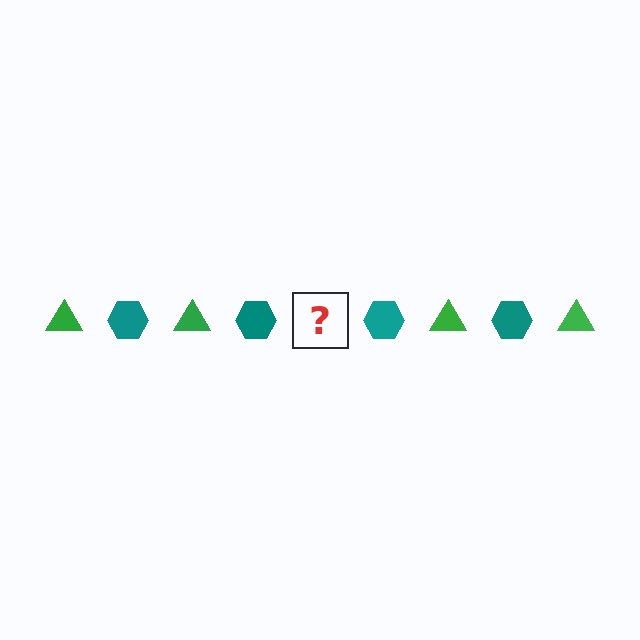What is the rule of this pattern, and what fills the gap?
The rule is that the pattern alternates between green triangle and teal hexagon. The gap should be filled with a green triangle.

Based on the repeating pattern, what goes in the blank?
The blank should be a green triangle.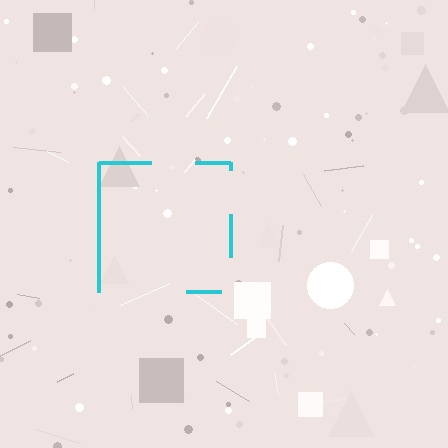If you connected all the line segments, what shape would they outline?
They would outline a square.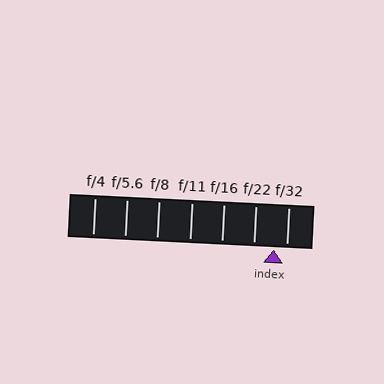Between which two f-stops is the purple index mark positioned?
The index mark is between f/22 and f/32.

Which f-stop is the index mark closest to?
The index mark is closest to f/32.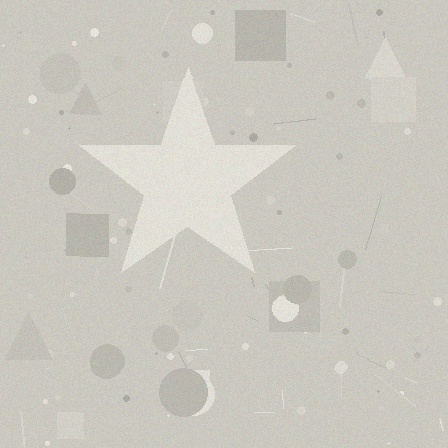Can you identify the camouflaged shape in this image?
The camouflaged shape is a star.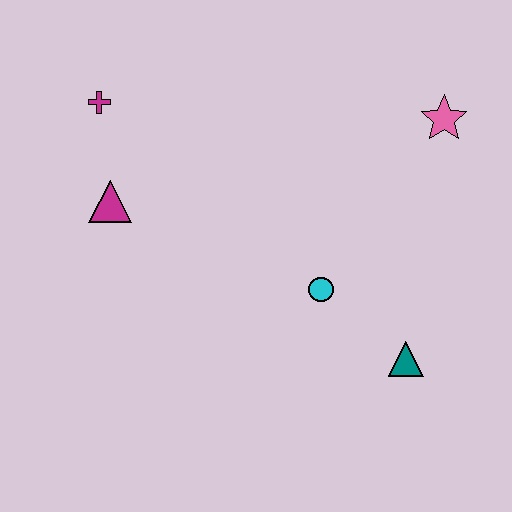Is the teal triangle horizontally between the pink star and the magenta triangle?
Yes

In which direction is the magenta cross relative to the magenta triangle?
The magenta cross is above the magenta triangle.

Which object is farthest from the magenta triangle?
The pink star is farthest from the magenta triangle.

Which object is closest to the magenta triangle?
The magenta cross is closest to the magenta triangle.